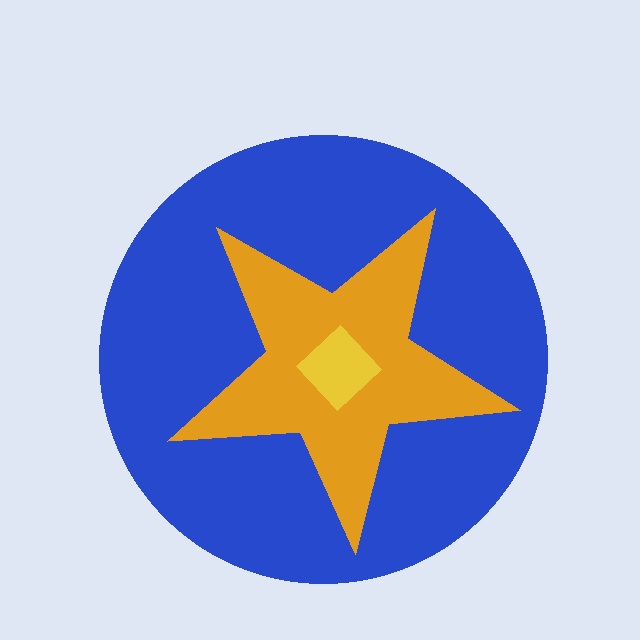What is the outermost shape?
The blue circle.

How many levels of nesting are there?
3.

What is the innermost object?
The yellow diamond.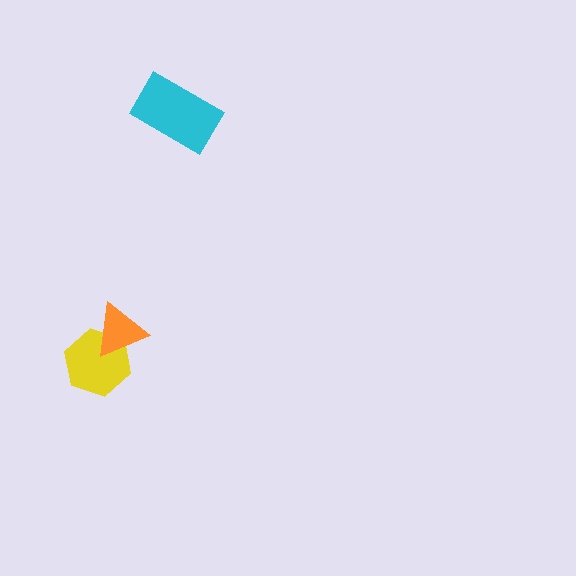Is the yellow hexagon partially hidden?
Yes, it is partially covered by another shape.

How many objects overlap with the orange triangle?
1 object overlaps with the orange triangle.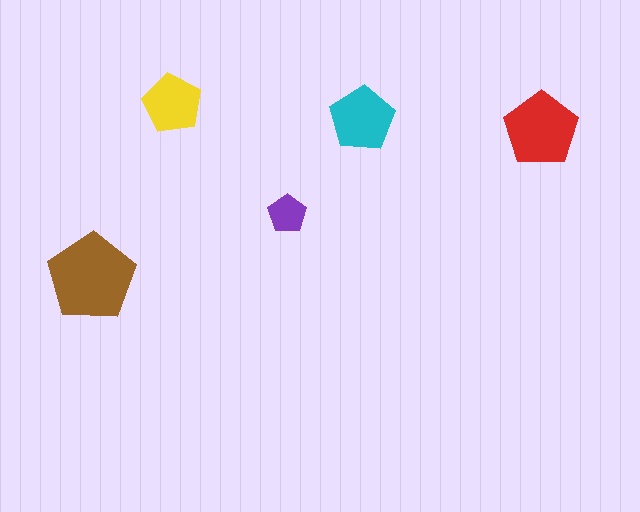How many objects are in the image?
There are 5 objects in the image.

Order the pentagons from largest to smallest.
the brown one, the red one, the cyan one, the yellow one, the purple one.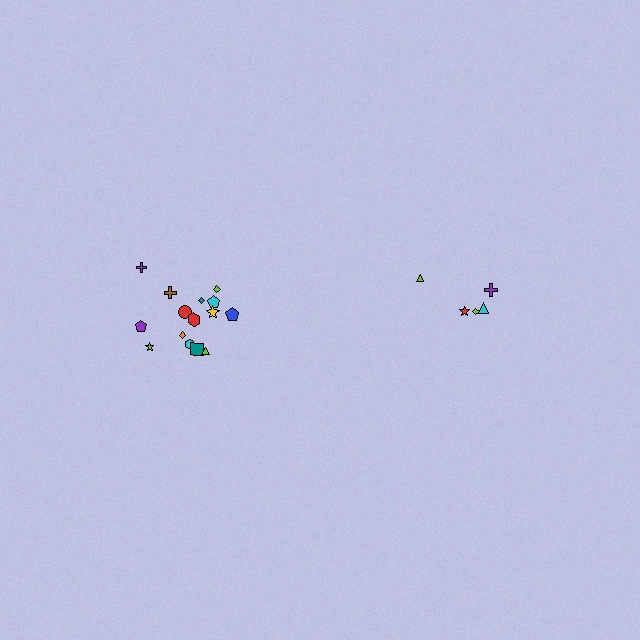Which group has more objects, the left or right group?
The left group.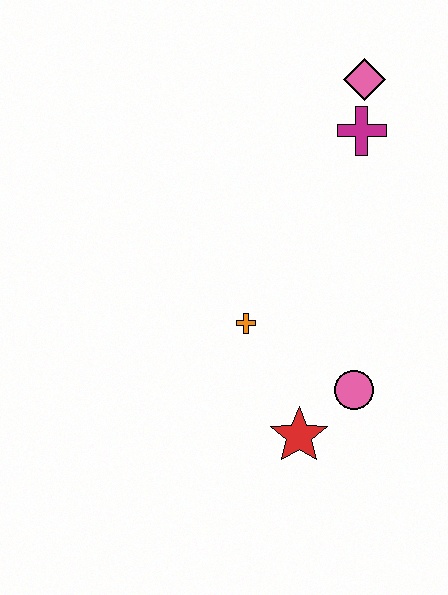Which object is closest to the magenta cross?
The pink diamond is closest to the magenta cross.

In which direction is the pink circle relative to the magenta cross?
The pink circle is below the magenta cross.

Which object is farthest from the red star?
The pink diamond is farthest from the red star.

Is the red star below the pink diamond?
Yes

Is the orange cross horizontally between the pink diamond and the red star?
No